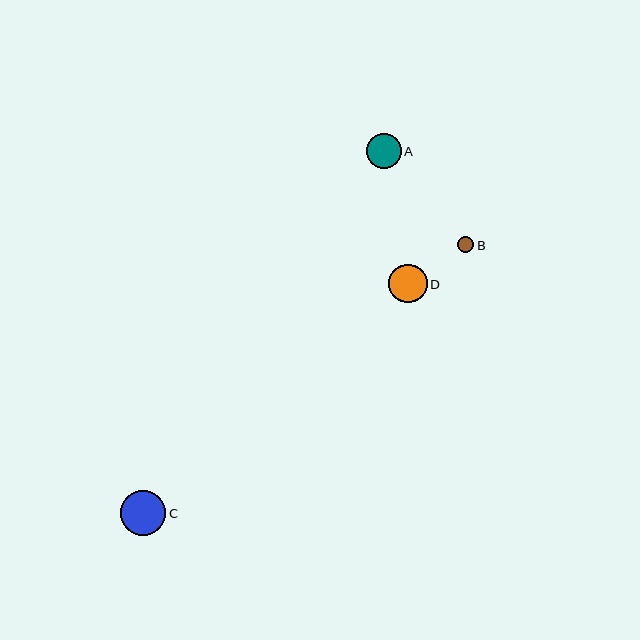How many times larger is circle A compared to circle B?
Circle A is approximately 2.1 times the size of circle B.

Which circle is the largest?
Circle C is the largest with a size of approximately 45 pixels.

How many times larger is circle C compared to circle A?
Circle C is approximately 1.3 times the size of circle A.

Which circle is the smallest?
Circle B is the smallest with a size of approximately 16 pixels.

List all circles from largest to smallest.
From largest to smallest: C, D, A, B.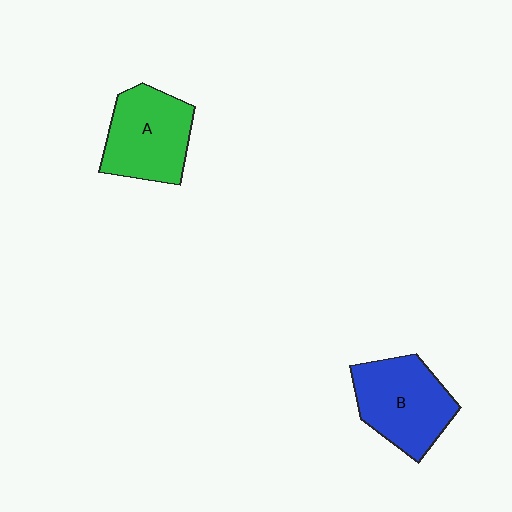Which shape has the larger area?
Shape B (blue).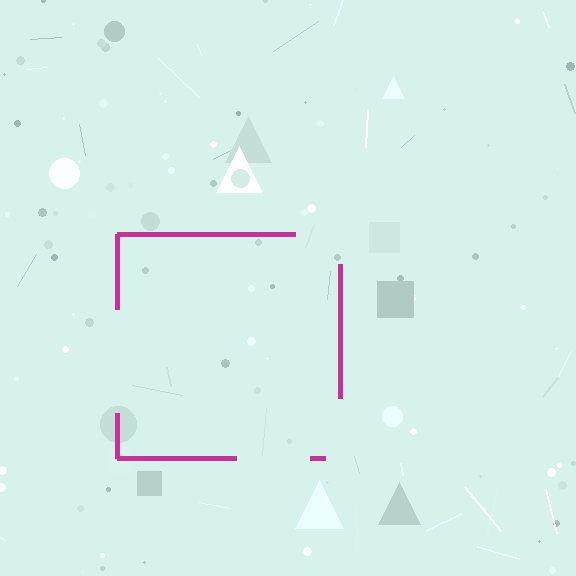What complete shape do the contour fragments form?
The contour fragments form a square.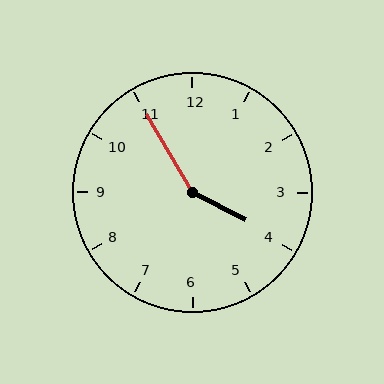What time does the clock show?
3:55.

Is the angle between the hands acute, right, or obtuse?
It is obtuse.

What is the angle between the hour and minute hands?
Approximately 148 degrees.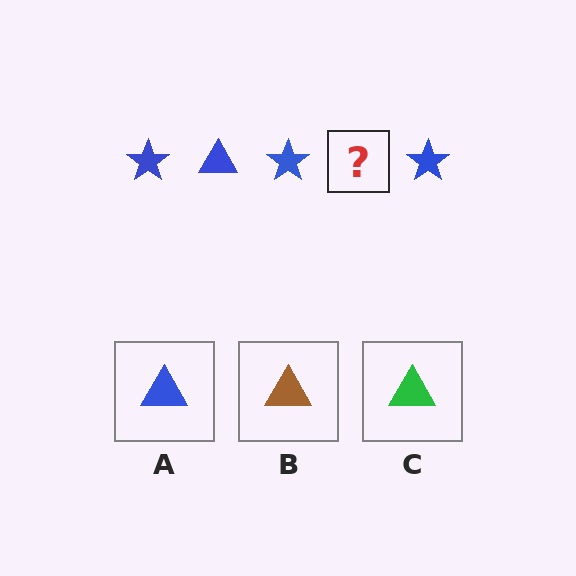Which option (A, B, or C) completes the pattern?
A.